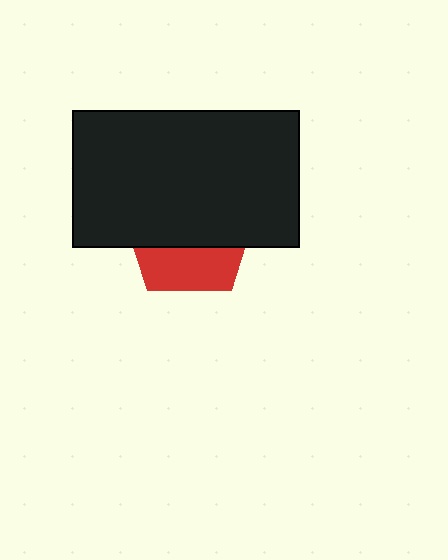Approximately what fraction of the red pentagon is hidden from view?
Roughly 65% of the red pentagon is hidden behind the black rectangle.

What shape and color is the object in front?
The object in front is a black rectangle.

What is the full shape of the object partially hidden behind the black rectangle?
The partially hidden object is a red pentagon.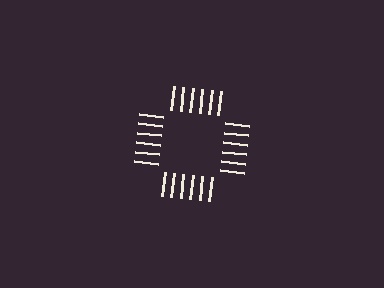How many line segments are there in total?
24 — 6 along each of the 4 edges.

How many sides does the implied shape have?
4 sides — the line-ends trace a square.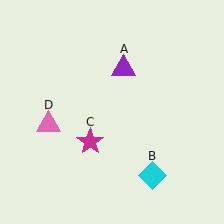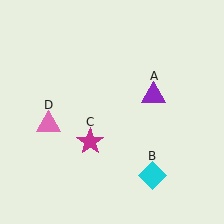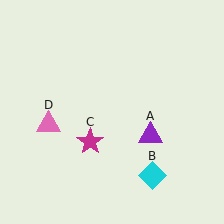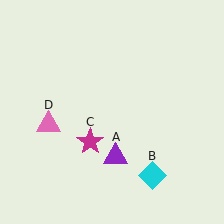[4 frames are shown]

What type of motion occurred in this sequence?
The purple triangle (object A) rotated clockwise around the center of the scene.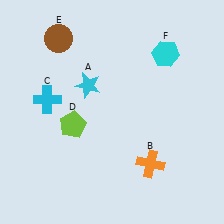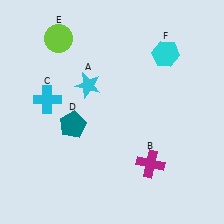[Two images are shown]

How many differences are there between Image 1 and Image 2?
There are 3 differences between the two images.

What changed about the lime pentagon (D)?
In Image 1, D is lime. In Image 2, it changed to teal.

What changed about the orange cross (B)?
In Image 1, B is orange. In Image 2, it changed to magenta.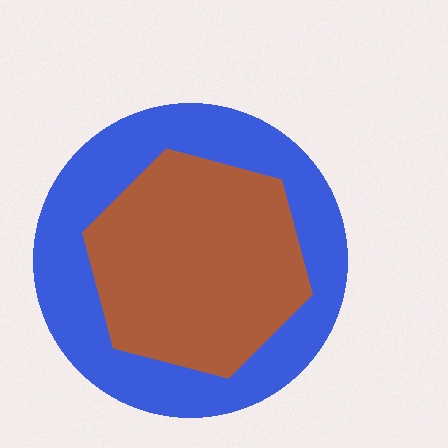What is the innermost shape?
The brown hexagon.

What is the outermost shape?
The blue circle.